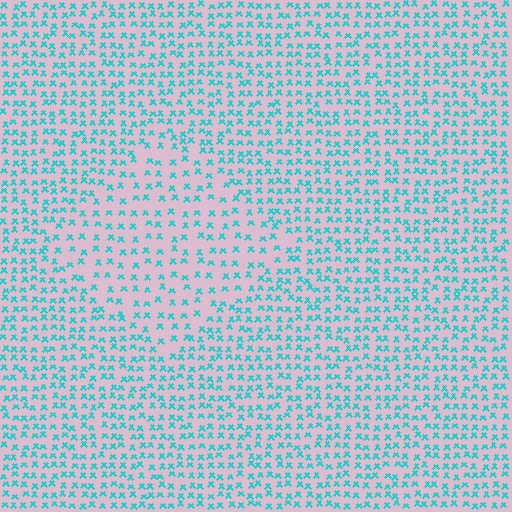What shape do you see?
I see a diamond.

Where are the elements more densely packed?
The elements are more densely packed outside the diamond boundary.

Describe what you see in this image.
The image contains small cyan elements arranged at two different densities. A diamond-shaped region is visible where the elements are less densely packed than the surrounding area.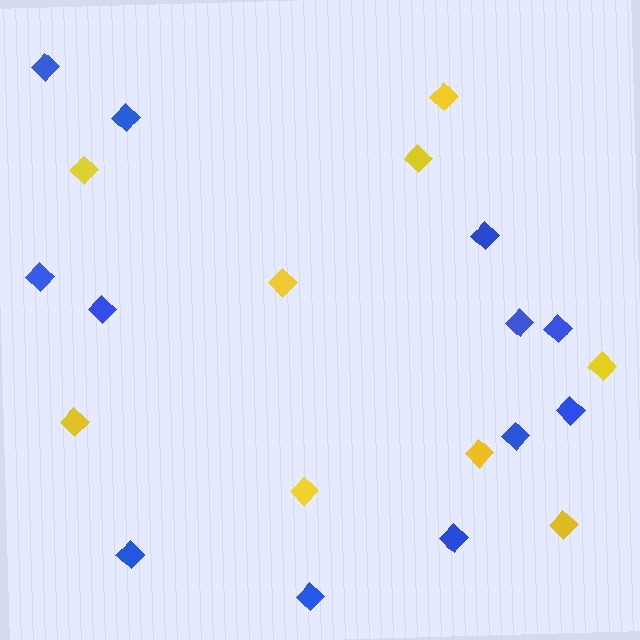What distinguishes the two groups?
There are 2 groups: one group of blue diamonds (12) and one group of yellow diamonds (9).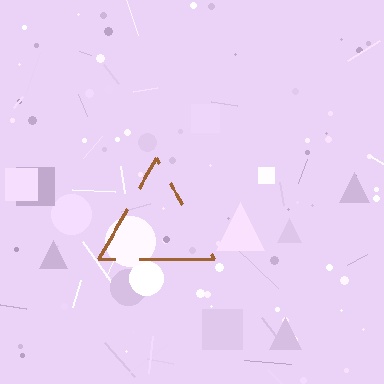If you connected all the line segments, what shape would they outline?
They would outline a triangle.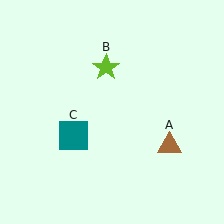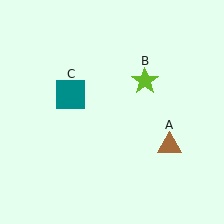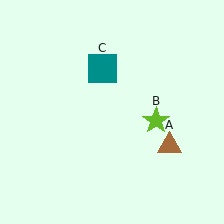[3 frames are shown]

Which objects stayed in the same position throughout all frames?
Brown triangle (object A) remained stationary.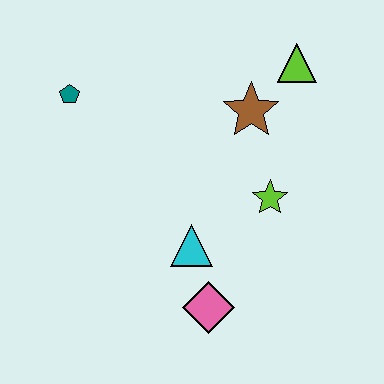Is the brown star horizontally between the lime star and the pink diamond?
Yes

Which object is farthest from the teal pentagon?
The pink diamond is farthest from the teal pentagon.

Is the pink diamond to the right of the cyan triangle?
Yes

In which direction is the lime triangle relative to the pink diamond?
The lime triangle is above the pink diamond.